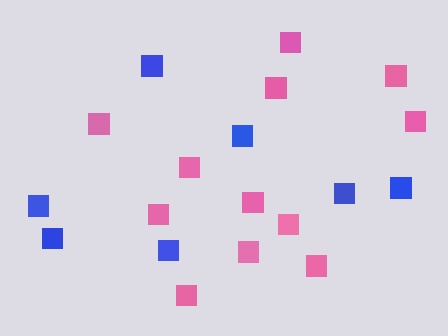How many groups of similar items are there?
There are 2 groups: one group of blue squares (7) and one group of pink squares (12).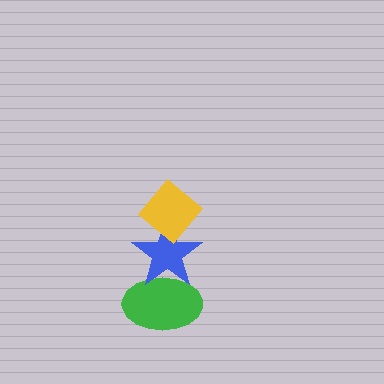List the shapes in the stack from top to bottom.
From top to bottom: the yellow diamond, the blue star, the green ellipse.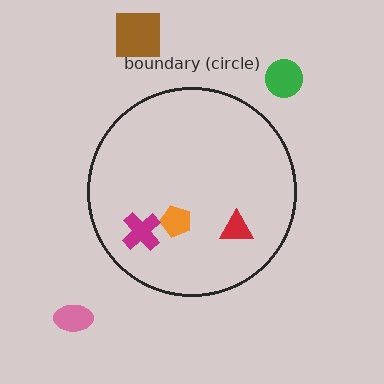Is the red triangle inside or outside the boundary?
Inside.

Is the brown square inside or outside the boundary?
Outside.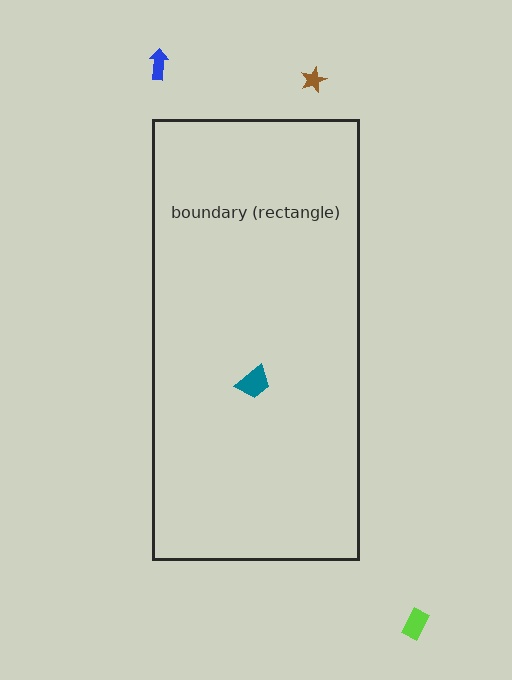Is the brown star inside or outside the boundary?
Outside.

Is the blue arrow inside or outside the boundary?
Outside.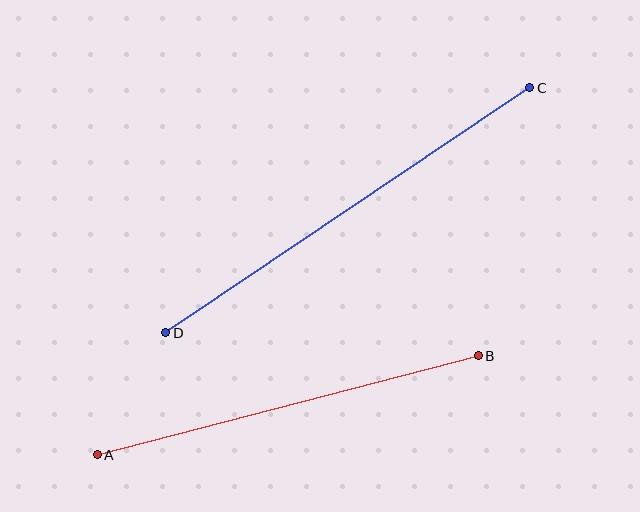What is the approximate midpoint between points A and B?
The midpoint is at approximately (288, 405) pixels.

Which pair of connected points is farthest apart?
Points C and D are farthest apart.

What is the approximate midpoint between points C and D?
The midpoint is at approximately (348, 210) pixels.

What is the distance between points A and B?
The distance is approximately 394 pixels.